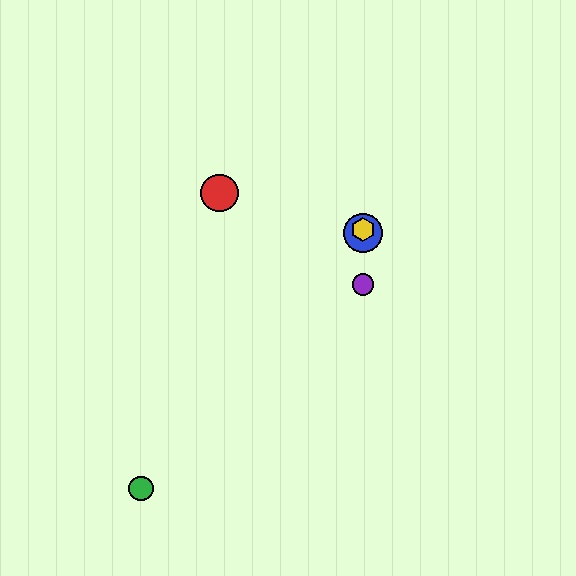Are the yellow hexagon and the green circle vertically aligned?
No, the yellow hexagon is at x≈363 and the green circle is at x≈141.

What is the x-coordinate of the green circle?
The green circle is at x≈141.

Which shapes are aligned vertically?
The blue circle, the yellow hexagon, the purple circle are aligned vertically.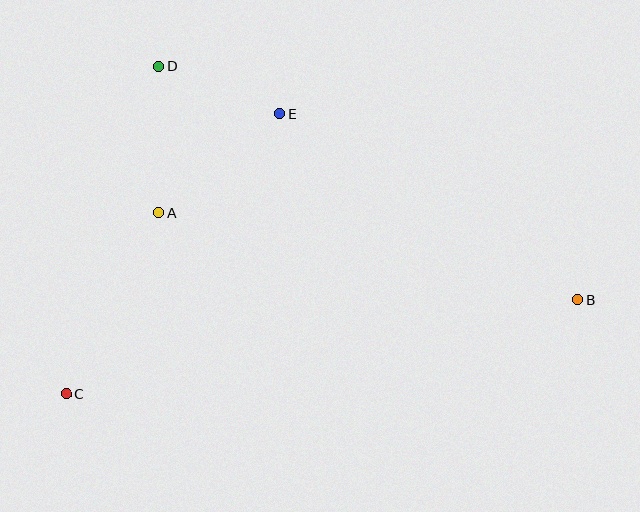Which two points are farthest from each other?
Points B and C are farthest from each other.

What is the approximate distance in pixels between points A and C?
The distance between A and C is approximately 203 pixels.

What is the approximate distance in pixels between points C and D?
The distance between C and D is approximately 340 pixels.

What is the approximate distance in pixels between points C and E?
The distance between C and E is approximately 352 pixels.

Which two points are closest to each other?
Points D and E are closest to each other.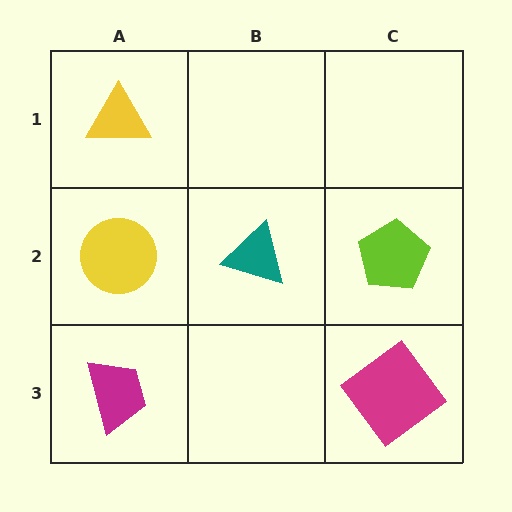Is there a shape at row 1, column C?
No, that cell is empty.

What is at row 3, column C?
A magenta diamond.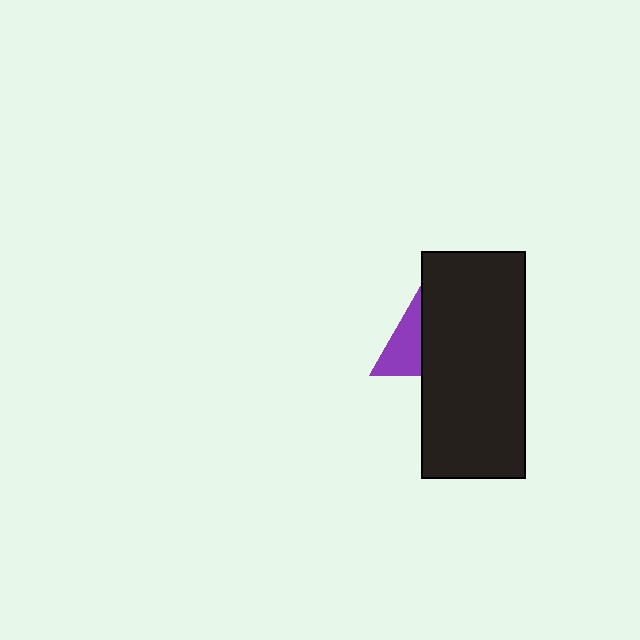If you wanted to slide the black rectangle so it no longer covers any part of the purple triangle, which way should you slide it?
Slide it right — that is the most direct way to separate the two shapes.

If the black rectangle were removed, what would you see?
You would see the complete purple triangle.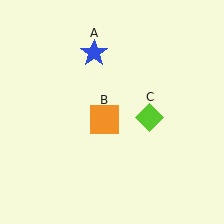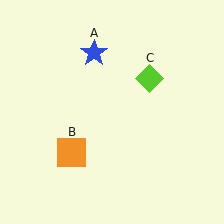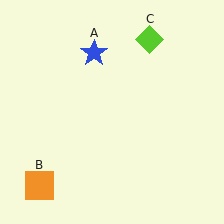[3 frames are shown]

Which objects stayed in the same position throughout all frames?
Blue star (object A) remained stationary.